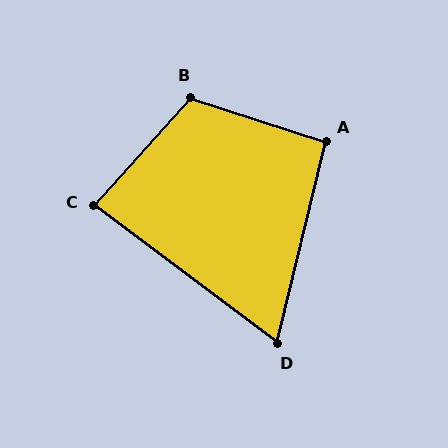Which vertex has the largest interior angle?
B, at approximately 113 degrees.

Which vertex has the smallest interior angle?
D, at approximately 67 degrees.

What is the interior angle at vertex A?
Approximately 95 degrees (approximately right).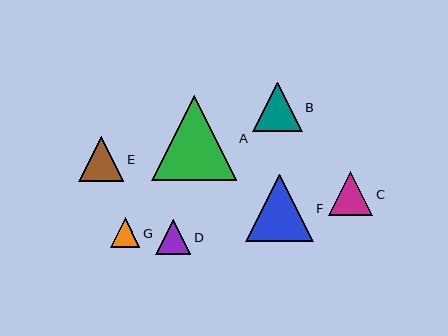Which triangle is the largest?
Triangle A is the largest with a size of approximately 85 pixels.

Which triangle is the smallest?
Triangle G is the smallest with a size of approximately 29 pixels.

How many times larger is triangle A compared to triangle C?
Triangle A is approximately 1.9 times the size of triangle C.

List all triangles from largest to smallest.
From largest to smallest: A, F, B, E, C, D, G.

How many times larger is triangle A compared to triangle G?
Triangle A is approximately 2.9 times the size of triangle G.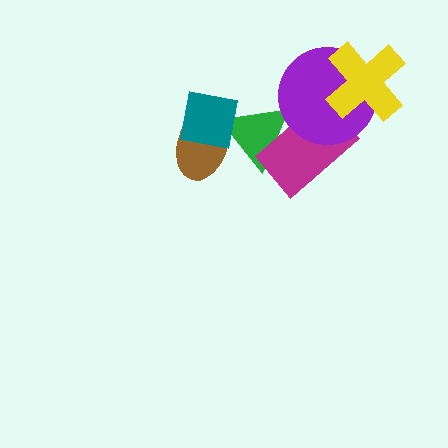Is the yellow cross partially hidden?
No, no other shape covers it.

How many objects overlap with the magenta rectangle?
2 objects overlap with the magenta rectangle.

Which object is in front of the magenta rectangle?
The purple circle is in front of the magenta rectangle.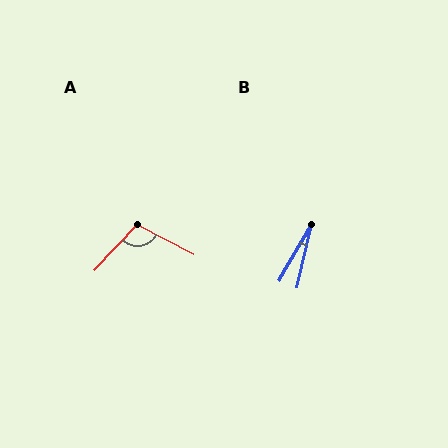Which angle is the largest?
A, at approximately 105 degrees.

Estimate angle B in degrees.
Approximately 17 degrees.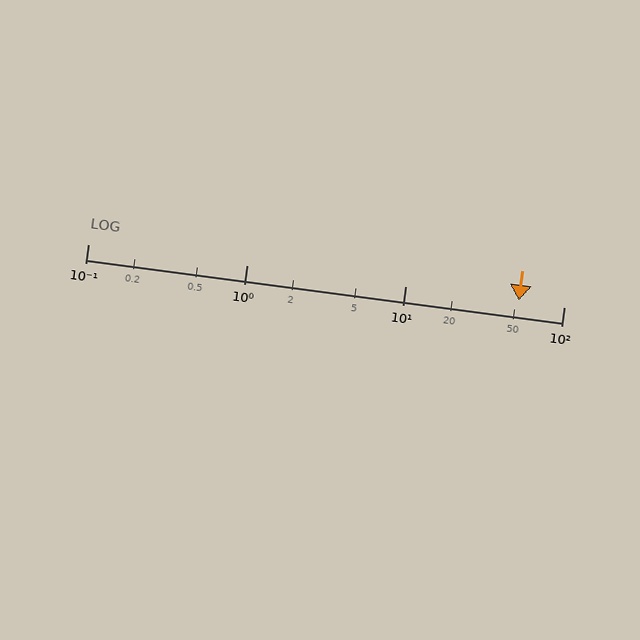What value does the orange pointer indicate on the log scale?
The pointer indicates approximately 52.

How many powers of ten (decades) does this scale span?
The scale spans 3 decades, from 0.1 to 100.